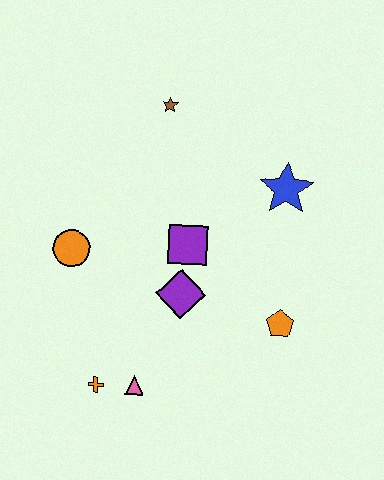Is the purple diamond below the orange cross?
No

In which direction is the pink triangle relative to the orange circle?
The pink triangle is below the orange circle.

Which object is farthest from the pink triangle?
The brown star is farthest from the pink triangle.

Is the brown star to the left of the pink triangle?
No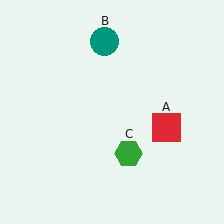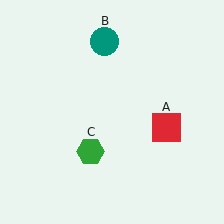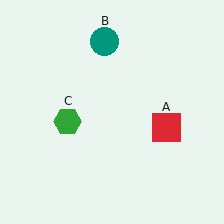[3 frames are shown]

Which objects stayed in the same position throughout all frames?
Red square (object A) and teal circle (object B) remained stationary.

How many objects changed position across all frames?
1 object changed position: green hexagon (object C).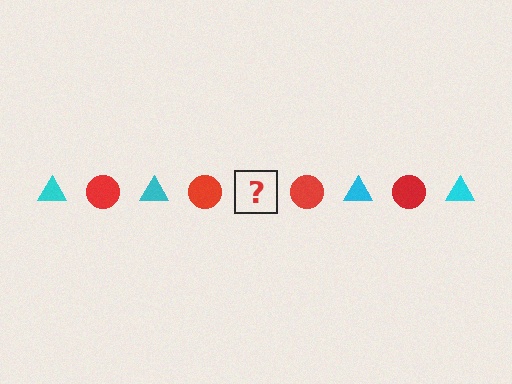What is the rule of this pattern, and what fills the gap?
The rule is that the pattern alternates between cyan triangle and red circle. The gap should be filled with a cyan triangle.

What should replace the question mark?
The question mark should be replaced with a cyan triangle.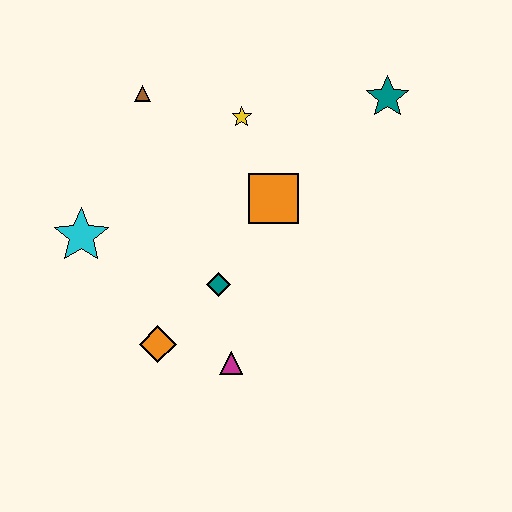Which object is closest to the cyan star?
The orange diamond is closest to the cyan star.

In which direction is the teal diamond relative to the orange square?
The teal diamond is below the orange square.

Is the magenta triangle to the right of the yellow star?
No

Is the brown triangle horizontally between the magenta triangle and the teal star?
No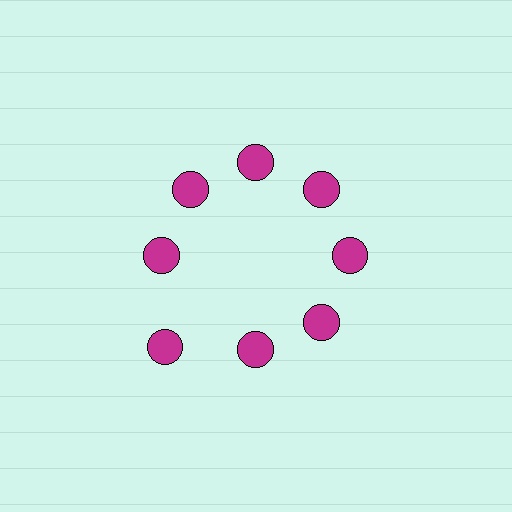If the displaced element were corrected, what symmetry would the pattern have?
It would have 8-fold rotational symmetry — the pattern would map onto itself every 45 degrees.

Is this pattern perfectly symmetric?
No. The 8 magenta circles are arranged in a ring, but one element near the 8 o'clock position is pushed outward from the center, breaking the 8-fold rotational symmetry.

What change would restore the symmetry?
The symmetry would be restored by moving it inward, back onto the ring so that all 8 circles sit at equal angles and equal distance from the center.